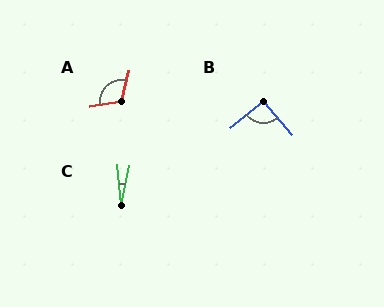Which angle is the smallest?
C, at approximately 17 degrees.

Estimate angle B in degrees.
Approximately 92 degrees.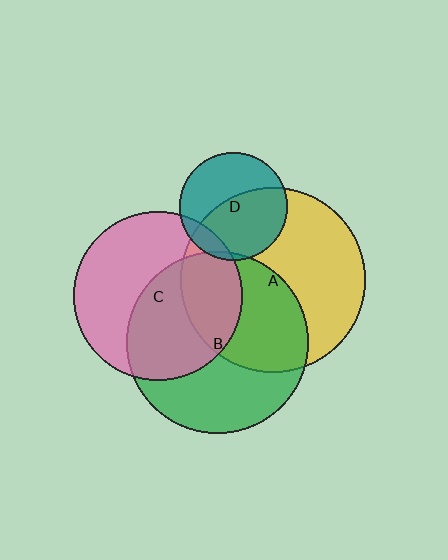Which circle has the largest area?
Circle A (yellow).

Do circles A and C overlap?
Yes.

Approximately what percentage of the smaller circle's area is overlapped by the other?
Approximately 25%.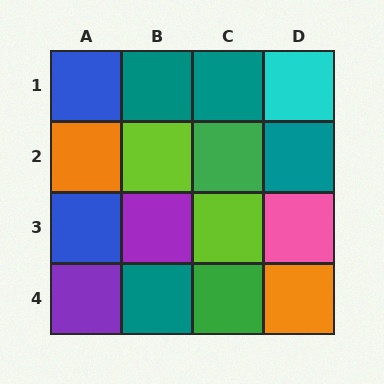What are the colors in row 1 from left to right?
Blue, teal, teal, cyan.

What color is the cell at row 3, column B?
Purple.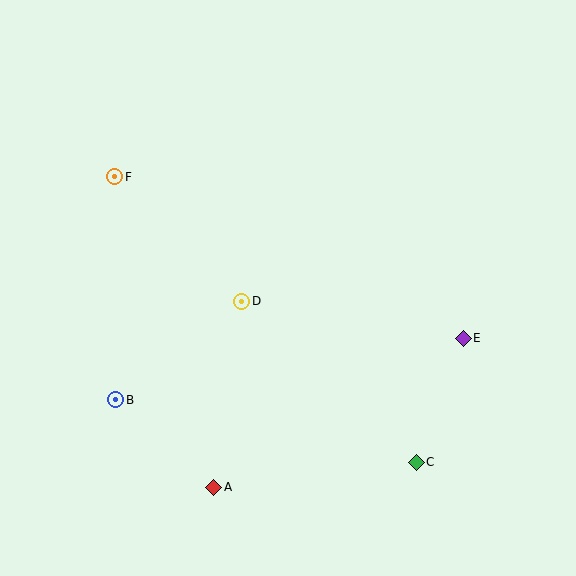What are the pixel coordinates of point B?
Point B is at (116, 400).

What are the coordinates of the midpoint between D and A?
The midpoint between D and A is at (228, 394).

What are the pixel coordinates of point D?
Point D is at (242, 301).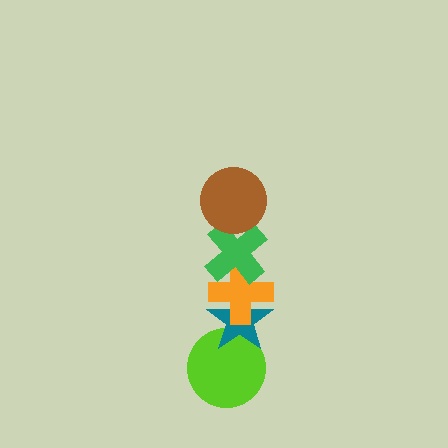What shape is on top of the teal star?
The orange cross is on top of the teal star.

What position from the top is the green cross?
The green cross is 2nd from the top.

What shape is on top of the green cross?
The brown circle is on top of the green cross.